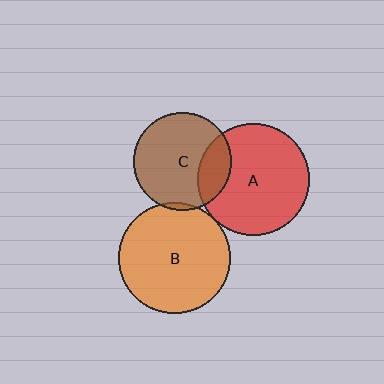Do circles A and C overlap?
Yes.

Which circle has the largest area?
Circle A (red).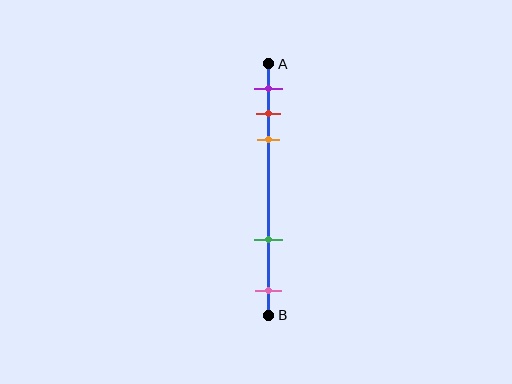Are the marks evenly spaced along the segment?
No, the marks are not evenly spaced.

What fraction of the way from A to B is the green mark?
The green mark is approximately 70% (0.7) of the way from A to B.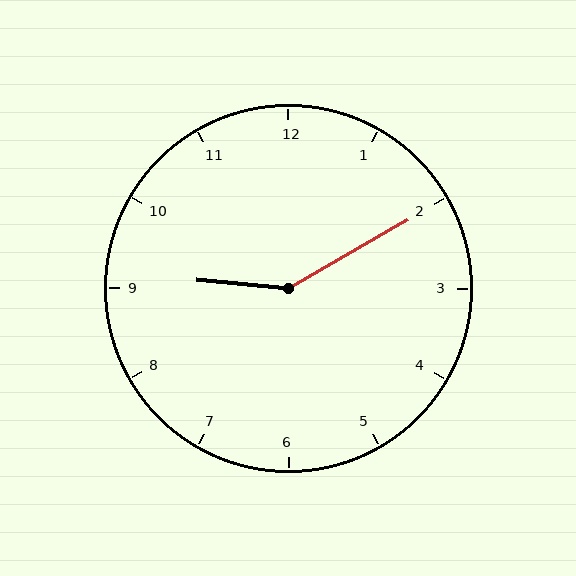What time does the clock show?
9:10.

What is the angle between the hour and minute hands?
Approximately 145 degrees.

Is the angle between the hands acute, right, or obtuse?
It is obtuse.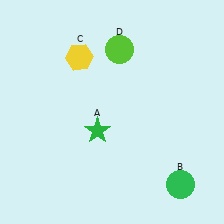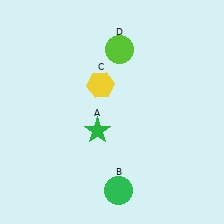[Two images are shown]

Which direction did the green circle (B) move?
The green circle (B) moved left.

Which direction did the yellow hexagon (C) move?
The yellow hexagon (C) moved down.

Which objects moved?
The objects that moved are: the green circle (B), the yellow hexagon (C).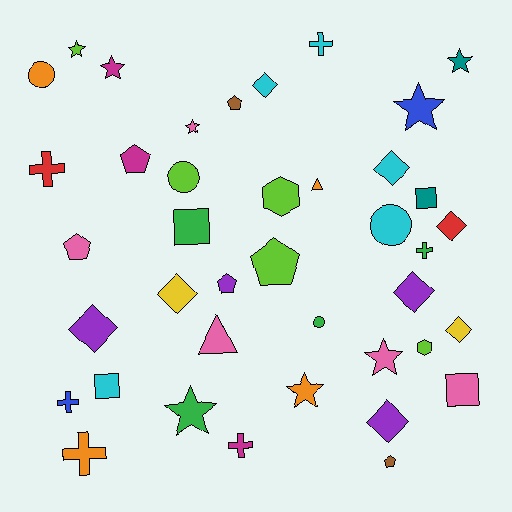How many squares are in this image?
There are 4 squares.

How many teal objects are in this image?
There are 2 teal objects.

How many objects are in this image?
There are 40 objects.